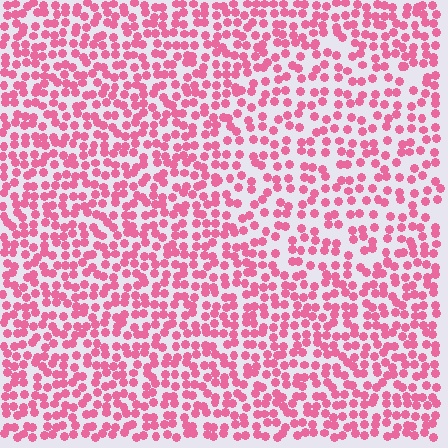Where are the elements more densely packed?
The elements are more densely packed outside the circle boundary.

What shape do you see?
I see a circle.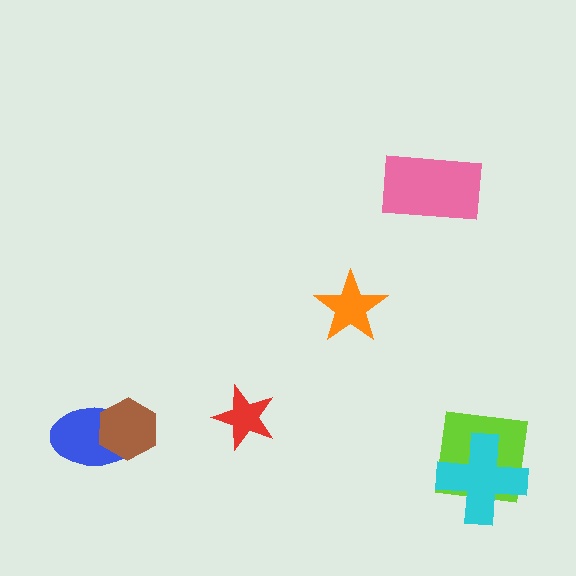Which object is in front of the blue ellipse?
The brown hexagon is in front of the blue ellipse.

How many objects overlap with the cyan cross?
1 object overlaps with the cyan cross.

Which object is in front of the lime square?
The cyan cross is in front of the lime square.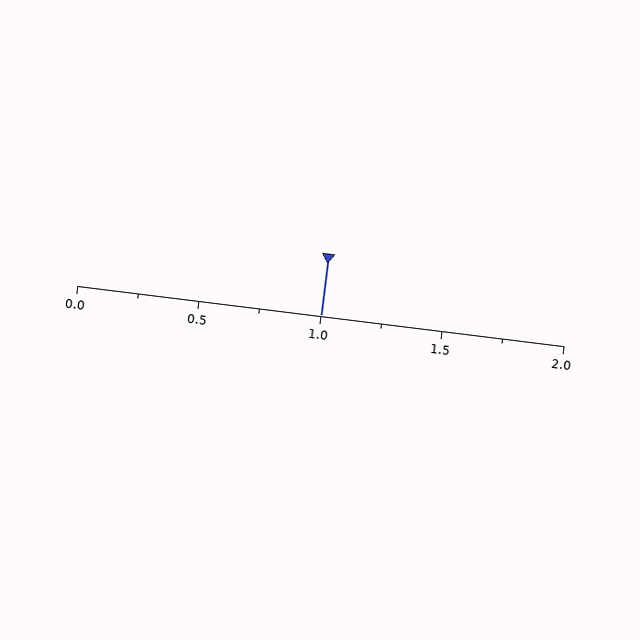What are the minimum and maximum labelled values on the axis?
The axis runs from 0.0 to 2.0.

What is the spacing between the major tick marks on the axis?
The major ticks are spaced 0.5 apart.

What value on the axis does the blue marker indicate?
The marker indicates approximately 1.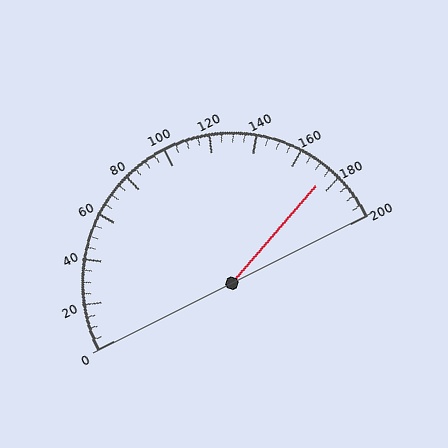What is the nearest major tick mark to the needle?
The nearest major tick mark is 180.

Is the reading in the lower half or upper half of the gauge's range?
The reading is in the upper half of the range (0 to 200).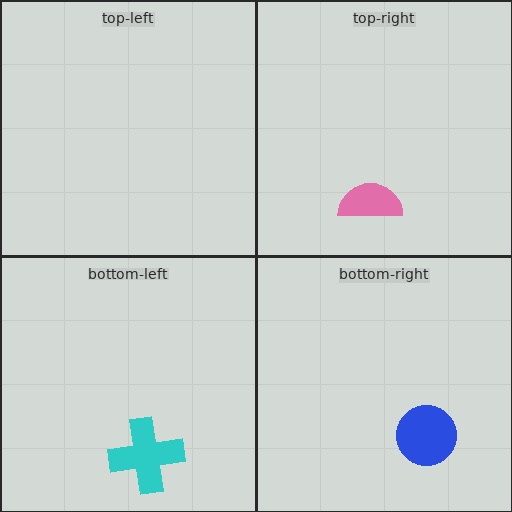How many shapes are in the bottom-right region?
1.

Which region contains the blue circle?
The bottom-right region.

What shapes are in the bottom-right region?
The blue circle.